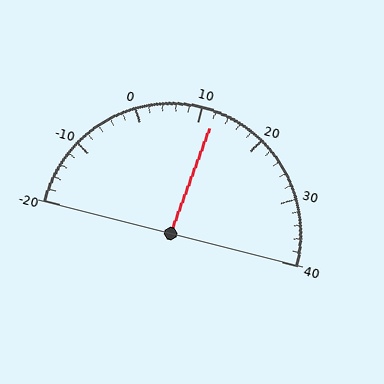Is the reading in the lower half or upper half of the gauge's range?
The reading is in the upper half of the range (-20 to 40).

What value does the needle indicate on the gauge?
The needle indicates approximately 12.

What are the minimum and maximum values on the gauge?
The gauge ranges from -20 to 40.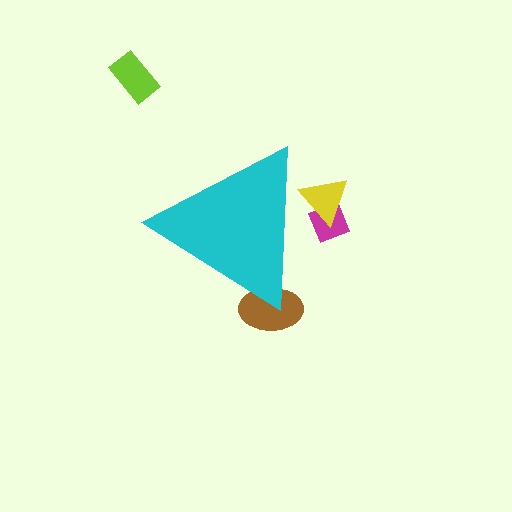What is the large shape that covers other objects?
A cyan triangle.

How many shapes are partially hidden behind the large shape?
3 shapes are partially hidden.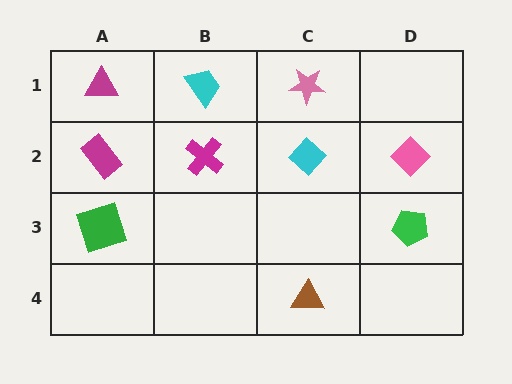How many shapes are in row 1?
3 shapes.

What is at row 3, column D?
A green pentagon.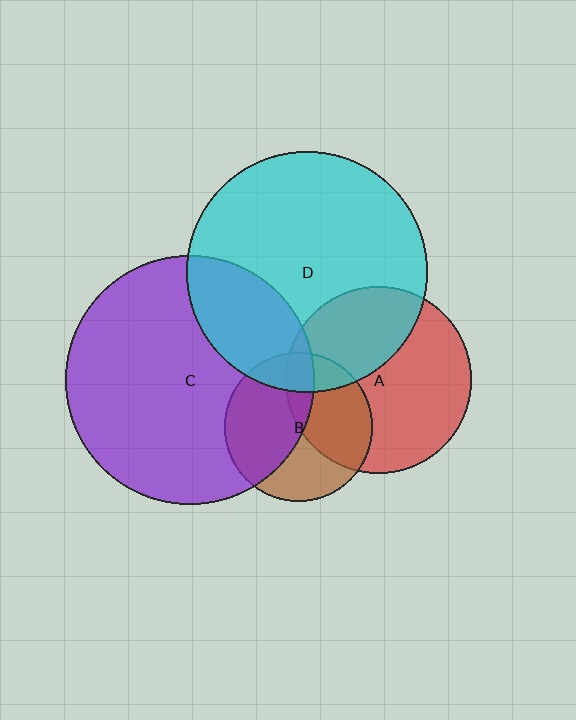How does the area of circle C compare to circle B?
Approximately 2.8 times.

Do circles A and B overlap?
Yes.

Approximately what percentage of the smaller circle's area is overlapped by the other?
Approximately 40%.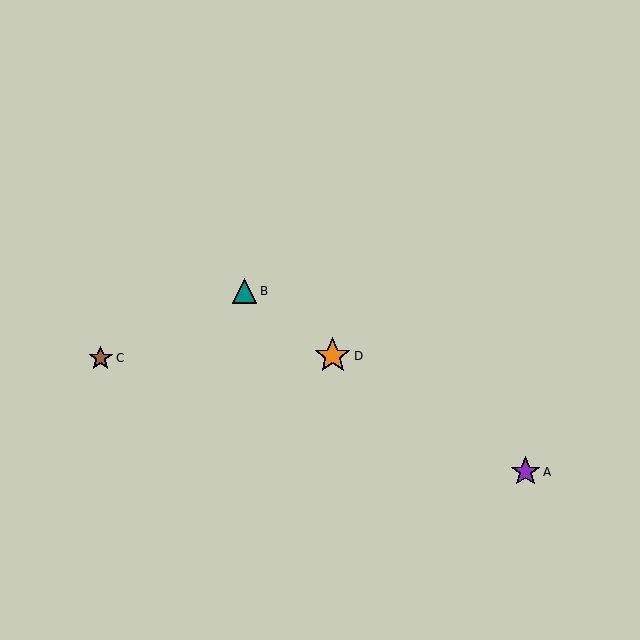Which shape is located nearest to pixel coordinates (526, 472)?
The purple star (labeled A) at (525, 472) is nearest to that location.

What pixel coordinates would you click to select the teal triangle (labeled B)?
Click at (245, 291) to select the teal triangle B.